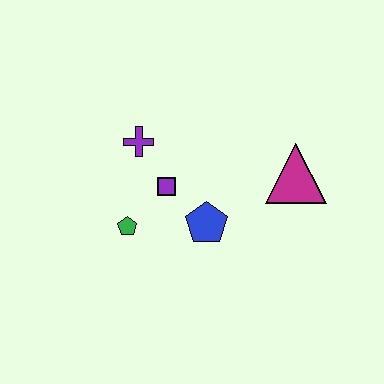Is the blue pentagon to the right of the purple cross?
Yes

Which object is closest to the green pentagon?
The purple square is closest to the green pentagon.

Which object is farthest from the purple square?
The magenta triangle is farthest from the purple square.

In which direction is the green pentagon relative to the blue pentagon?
The green pentagon is to the left of the blue pentagon.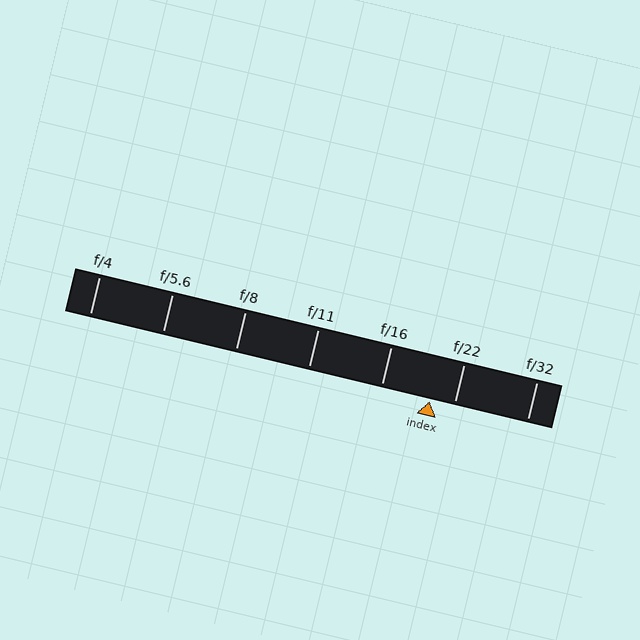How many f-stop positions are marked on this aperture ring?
There are 7 f-stop positions marked.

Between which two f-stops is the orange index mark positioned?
The index mark is between f/16 and f/22.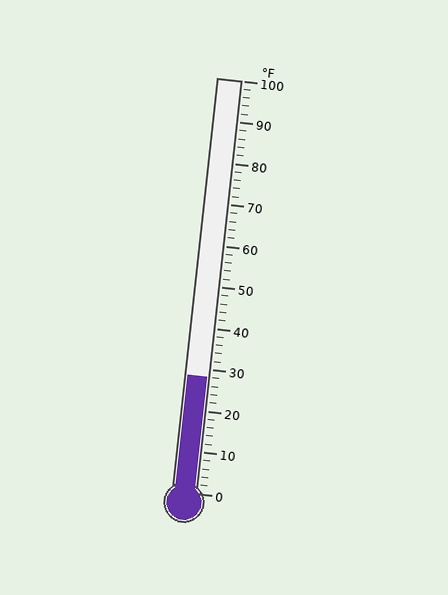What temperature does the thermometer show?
The thermometer shows approximately 28°F.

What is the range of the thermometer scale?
The thermometer scale ranges from 0°F to 100°F.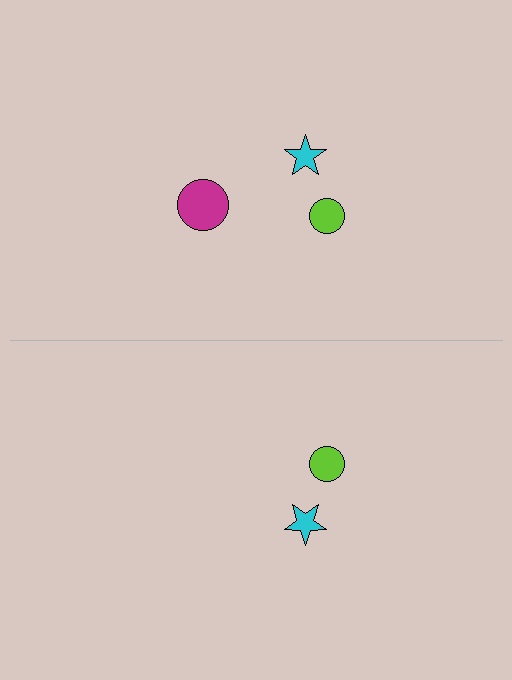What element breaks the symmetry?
A magenta circle is missing from the bottom side.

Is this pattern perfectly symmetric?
No, the pattern is not perfectly symmetric. A magenta circle is missing from the bottom side.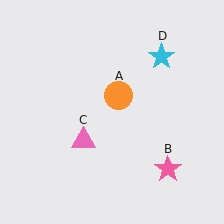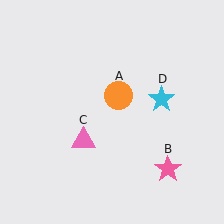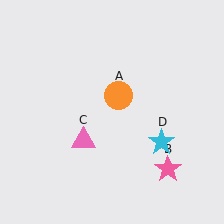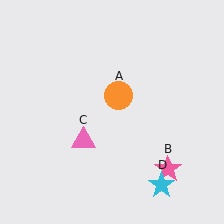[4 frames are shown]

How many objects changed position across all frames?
1 object changed position: cyan star (object D).